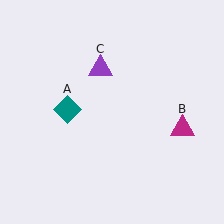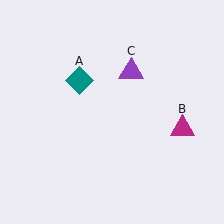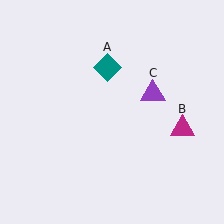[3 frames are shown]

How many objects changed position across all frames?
2 objects changed position: teal diamond (object A), purple triangle (object C).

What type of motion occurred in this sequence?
The teal diamond (object A), purple triangle (object C) rotated clockwise around the center of the scene.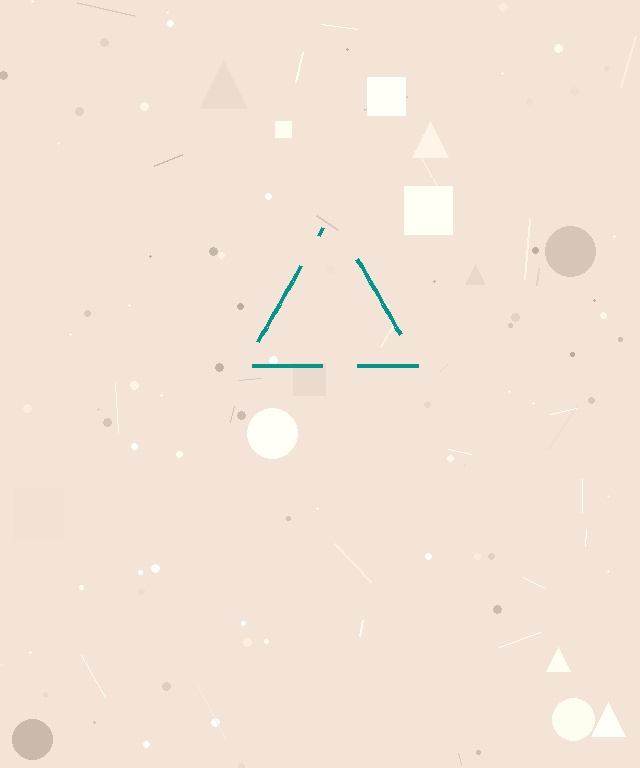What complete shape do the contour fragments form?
The contour fragments form a triangle.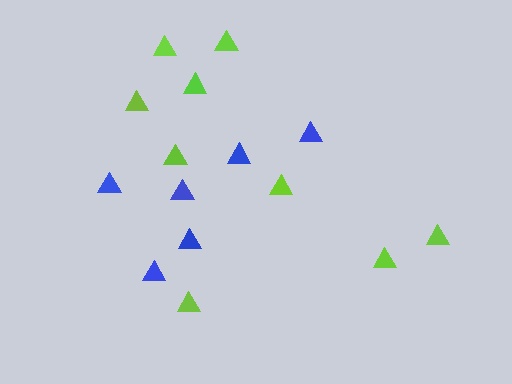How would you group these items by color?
There are 2 groups: one group of lime triangles (9) and one group of blue triangles (6).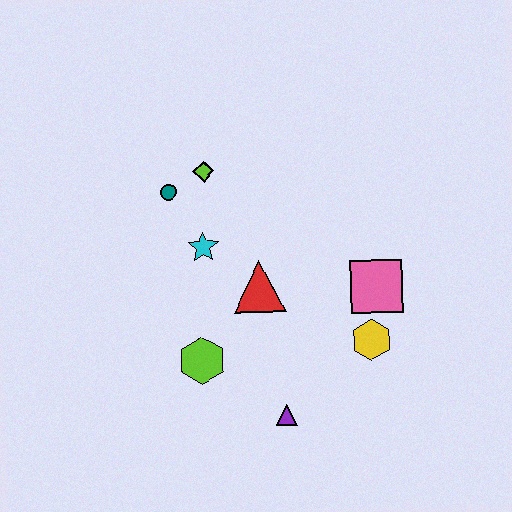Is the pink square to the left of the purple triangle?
No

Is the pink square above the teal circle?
No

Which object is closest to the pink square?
The yellow hexagon is closest to the pink square.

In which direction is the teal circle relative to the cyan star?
The teal circle is above the cyan star.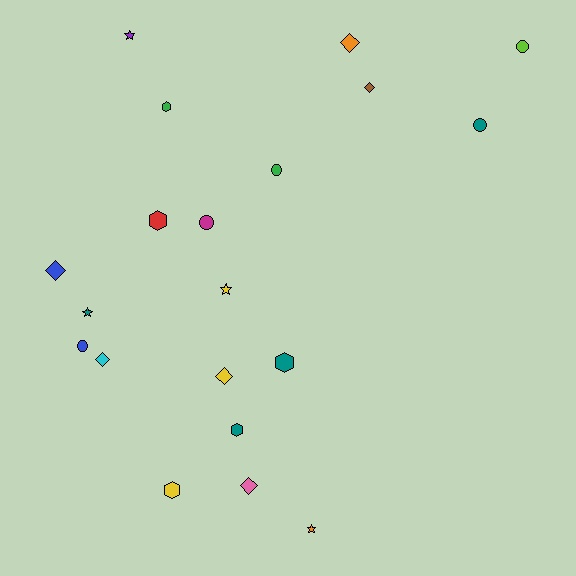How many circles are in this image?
There are 5 circles.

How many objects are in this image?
There are 20 objects.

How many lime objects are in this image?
There is 1 lime object.